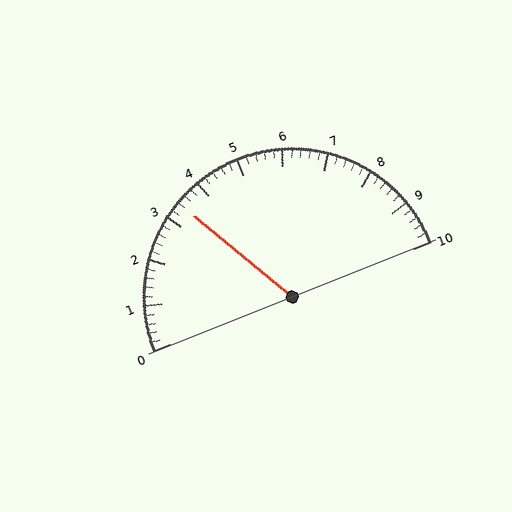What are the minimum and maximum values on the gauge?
The gauge ranges from 0 to 10.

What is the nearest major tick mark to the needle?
The nearest major tick mark is 3.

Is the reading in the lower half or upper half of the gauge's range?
The reading is in the lower half of the range (0 to 10).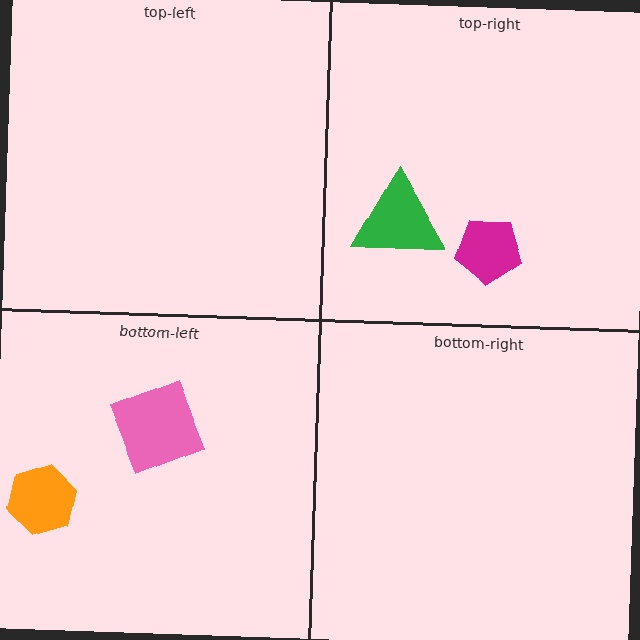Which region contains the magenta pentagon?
The top-right region.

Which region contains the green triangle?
The top-right region.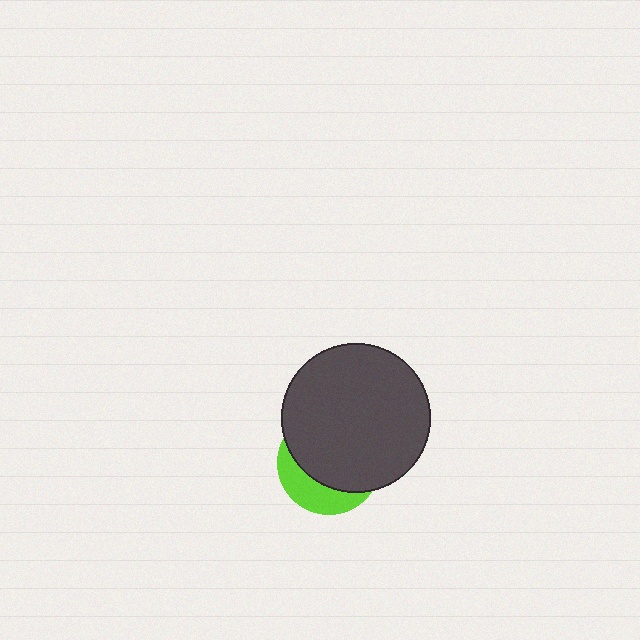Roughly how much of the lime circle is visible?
A small part of it is visible (roughly 31%).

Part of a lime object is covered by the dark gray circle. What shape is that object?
It is a circle.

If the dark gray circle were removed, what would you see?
You would see the complete lime circle.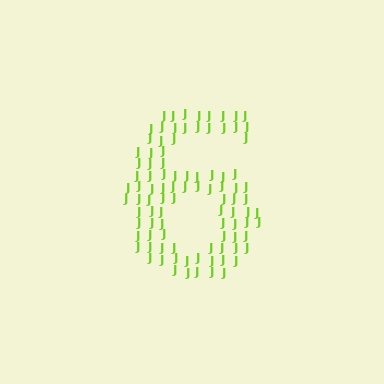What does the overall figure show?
The overall figure shows the digit 6.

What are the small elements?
The small elements are letter J's.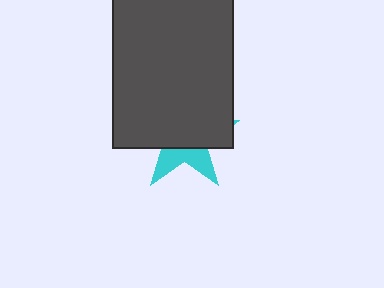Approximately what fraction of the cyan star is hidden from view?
Roughly 68% of the cyan star is hidden behind the dark gray rectangle.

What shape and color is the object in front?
The object in front is a dark gray rectangle.